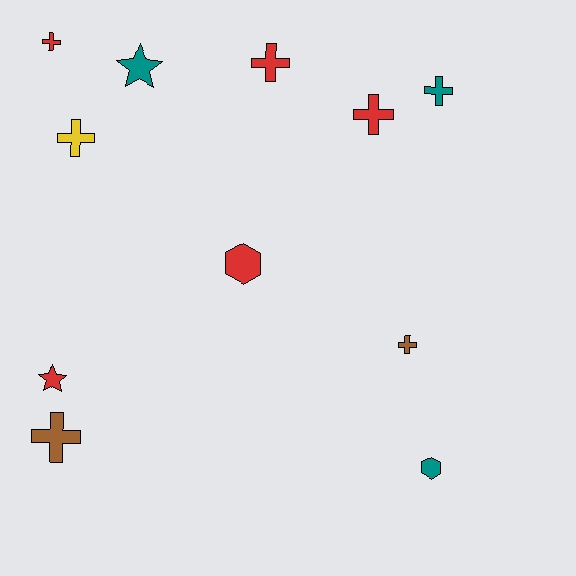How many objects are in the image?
There are 11 objects.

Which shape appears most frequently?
Cross, with 7 objects.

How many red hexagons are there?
There is 1 red hexagon.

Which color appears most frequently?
Red, with 5 objects.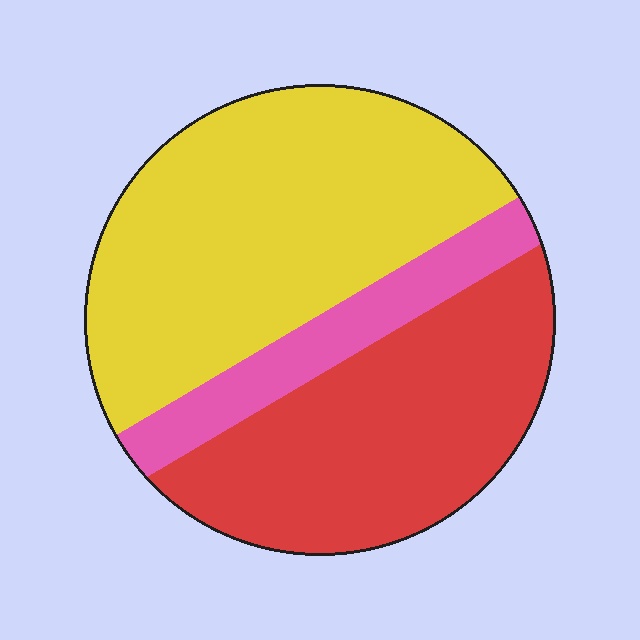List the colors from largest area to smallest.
From largest to smallest: yellow, red, pink.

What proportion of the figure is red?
Red takes up about three eighths (3/8) of the figure.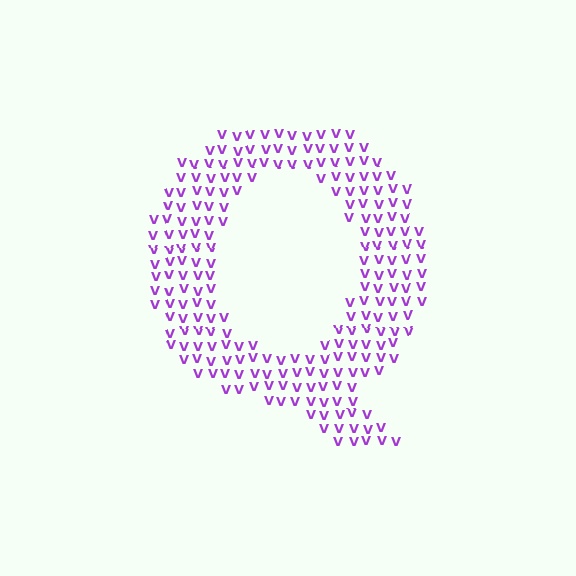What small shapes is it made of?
It is made of small letter V's.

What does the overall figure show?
The overall figure shows the letter Q.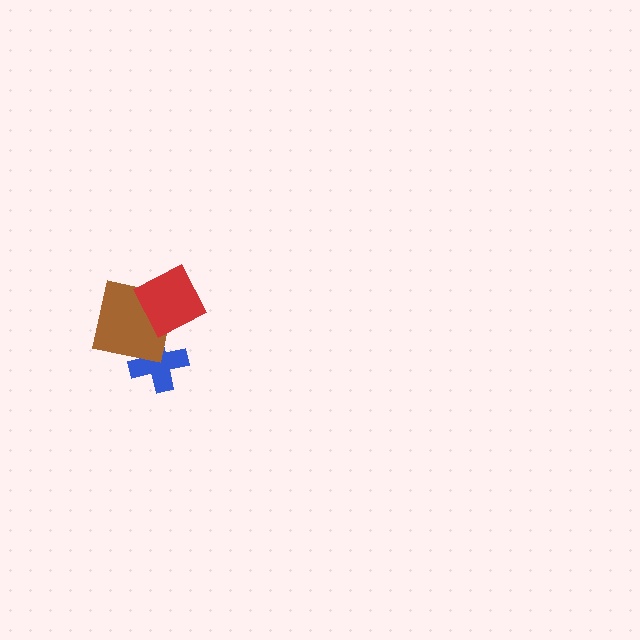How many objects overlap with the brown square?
2 objects overlap with the brown square.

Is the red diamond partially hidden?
No, no other shape covers it.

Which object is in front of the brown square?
The red diamond is in front of the brown square.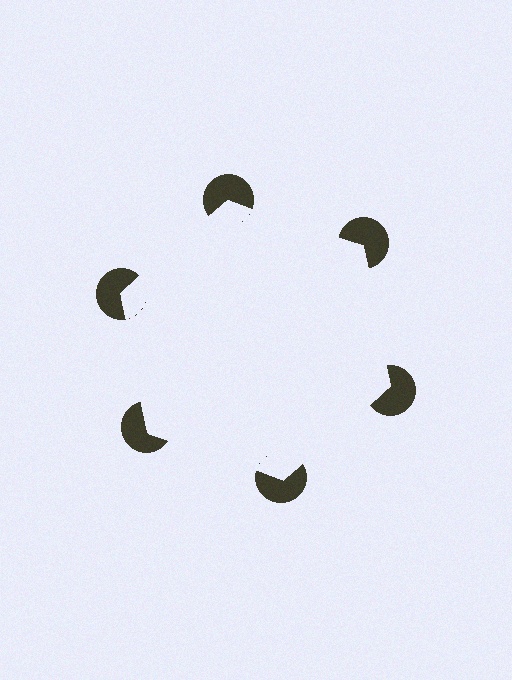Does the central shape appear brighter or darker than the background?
It typically appears slightly brighter than the background, even though no actual brightness change is drawn.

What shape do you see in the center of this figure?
An illusory hexagon — its edges are inferred from the aligned wedge cuts in the pac-man discs, not physically drawn.